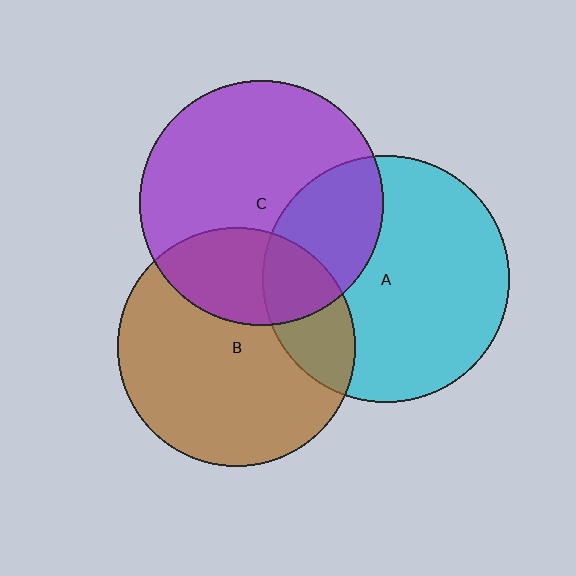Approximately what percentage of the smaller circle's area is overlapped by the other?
Approximately 30%.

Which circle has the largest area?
Circle A (cyan).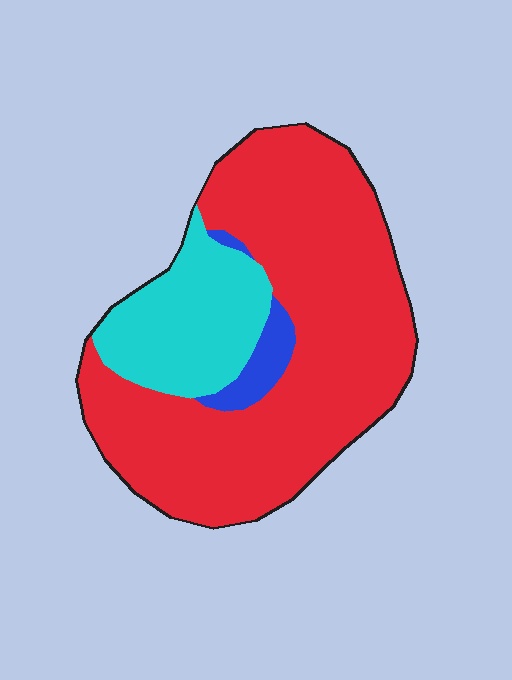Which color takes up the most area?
Red, at roughly 75%.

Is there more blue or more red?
Red.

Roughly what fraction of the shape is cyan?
Cyan takes up between a sixth and a third of the shape.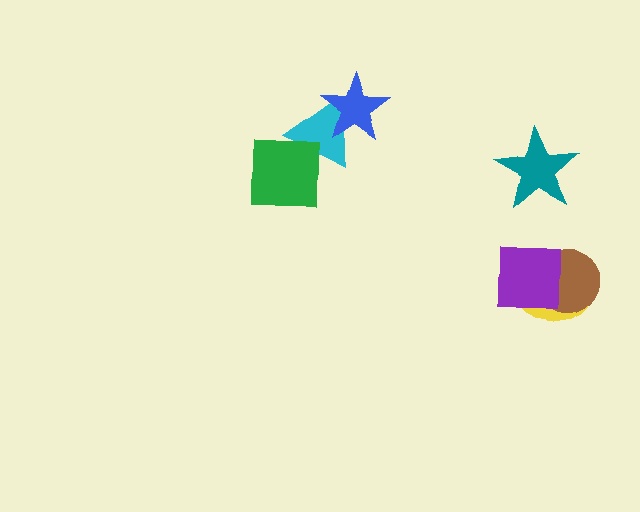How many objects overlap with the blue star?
1 object overlaps with the blue star.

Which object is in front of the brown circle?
The purple square is in front of the brown circle.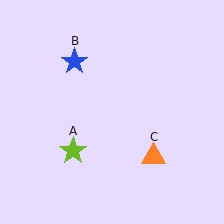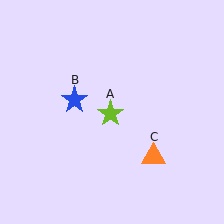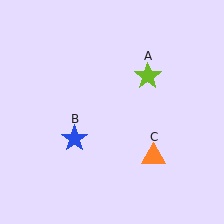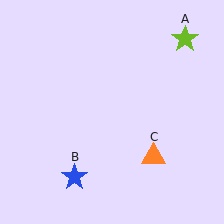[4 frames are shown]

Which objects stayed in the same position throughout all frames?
Orange triangle (object C) remained stationary.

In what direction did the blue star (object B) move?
The blue star (object B) moved down.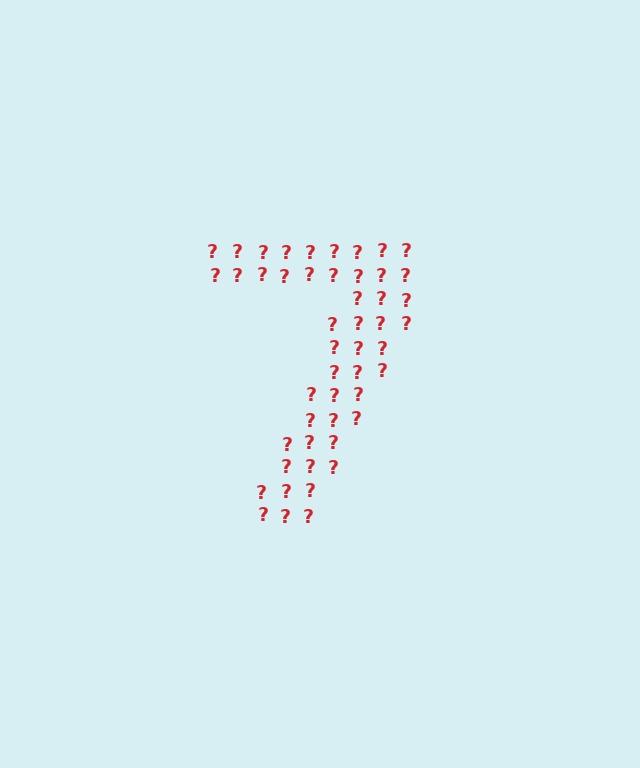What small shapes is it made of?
It is made of small question marks.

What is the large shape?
The large shape is the digit 7.